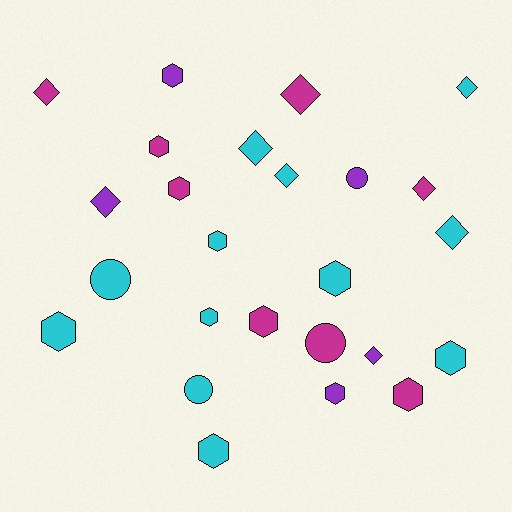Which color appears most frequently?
Cyan, with 12 objects.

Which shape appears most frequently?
Hexagon, with 12 objects.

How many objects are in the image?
There are 25 objects.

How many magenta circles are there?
There is 1 magenta circle.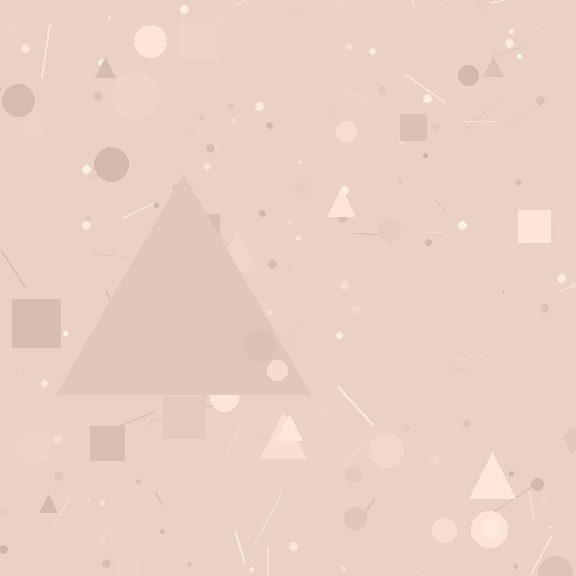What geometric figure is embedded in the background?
A triangle is embedded in the background.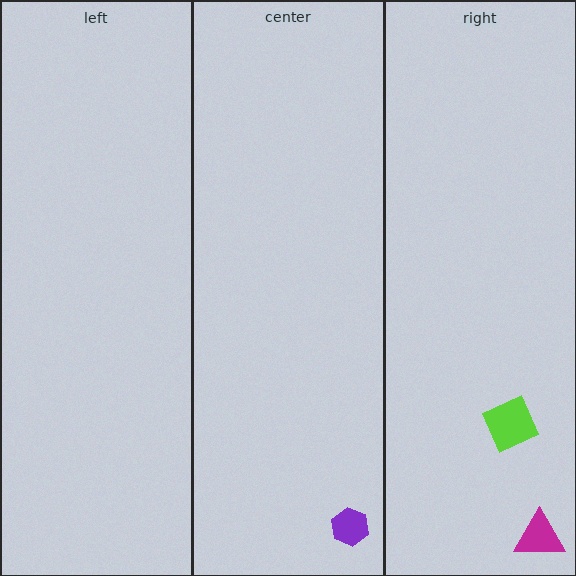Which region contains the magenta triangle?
The right region.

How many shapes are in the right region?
2.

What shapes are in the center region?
The purple hexagon.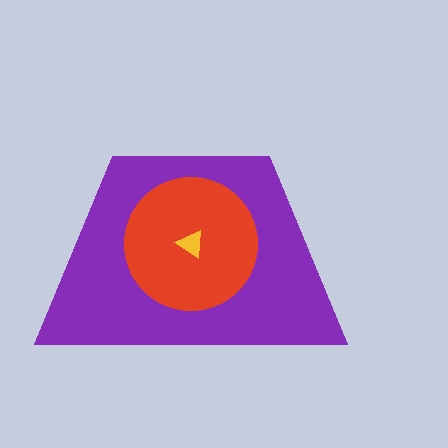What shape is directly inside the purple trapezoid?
The red circle.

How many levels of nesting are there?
3.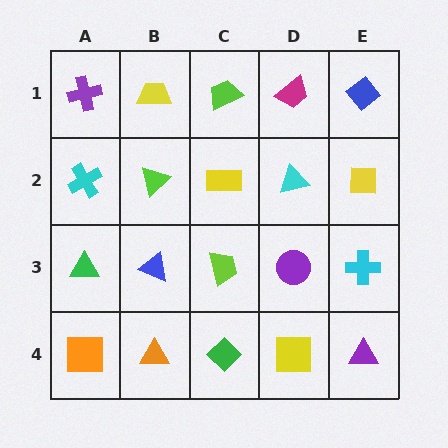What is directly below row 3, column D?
A yellow square.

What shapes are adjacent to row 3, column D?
A cyan triangle (row 2, column D), a yellow square (row 4, column D), a lime trapezoid (row 3, column C), a cyan cross (row 3, column E).